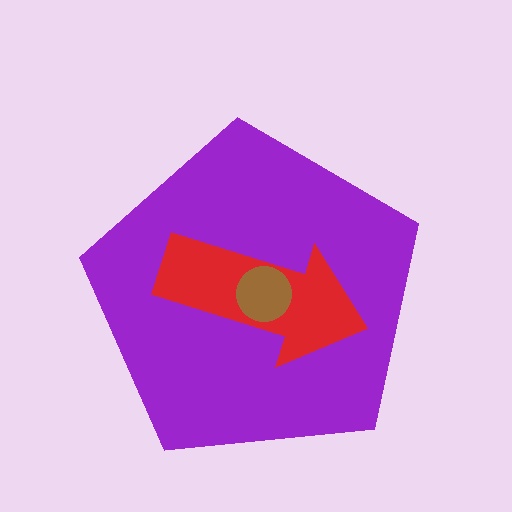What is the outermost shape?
The purple pentagon.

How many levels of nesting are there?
3.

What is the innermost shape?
The brown circle.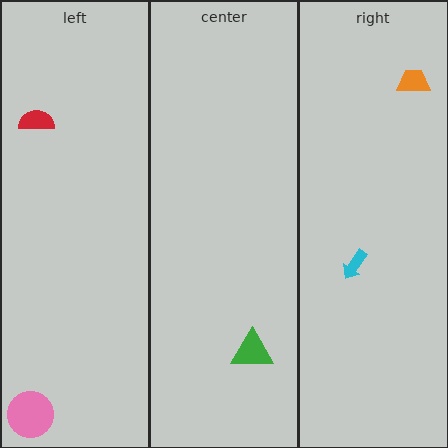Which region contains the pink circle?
The left region.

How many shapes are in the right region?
2.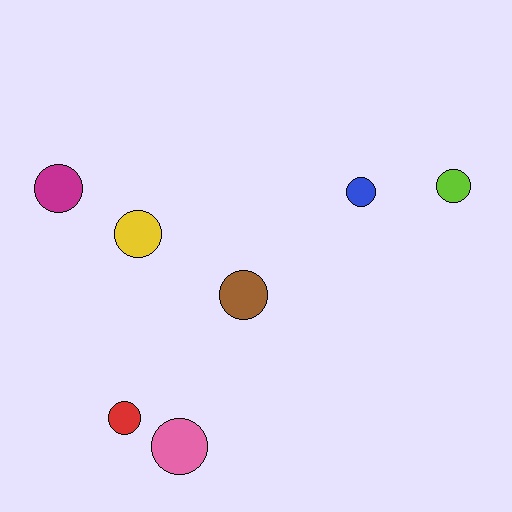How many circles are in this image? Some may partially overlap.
There are 7 circles.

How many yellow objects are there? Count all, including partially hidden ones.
There is 1 yellow object.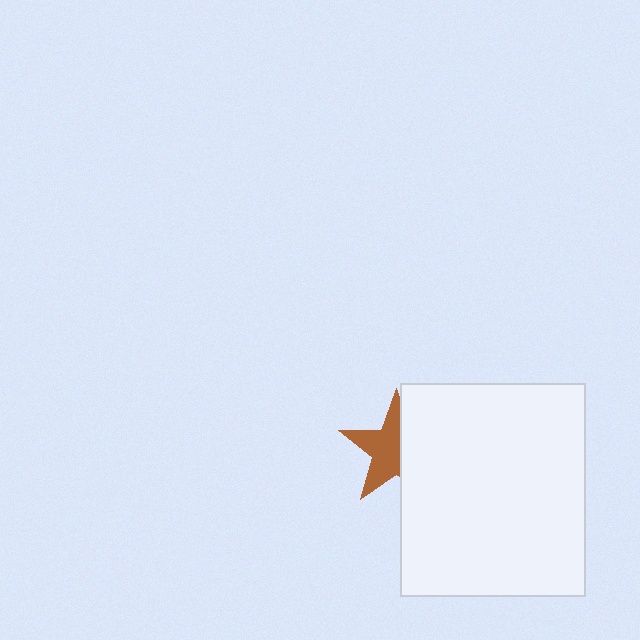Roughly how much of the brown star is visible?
About half of it is visible (roughly 56%).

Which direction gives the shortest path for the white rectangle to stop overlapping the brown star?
Moving right gives the shortest separation.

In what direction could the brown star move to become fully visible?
The brown star could move left. That would shift it out from behind the white rectangle entirely.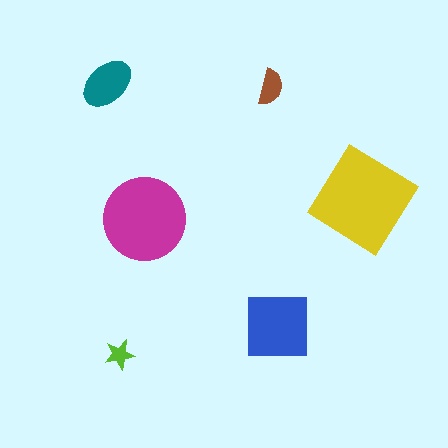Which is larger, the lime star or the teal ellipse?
The teal ellipse.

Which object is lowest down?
The lime star is bottommost.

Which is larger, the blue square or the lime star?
The blue square.